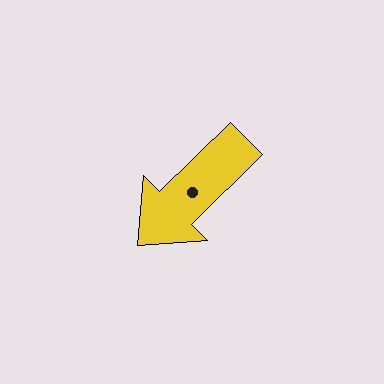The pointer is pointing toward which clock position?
Roughly 8 o'clock.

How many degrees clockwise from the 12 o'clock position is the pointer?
Approximately 226 degrees.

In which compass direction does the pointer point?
Southwest.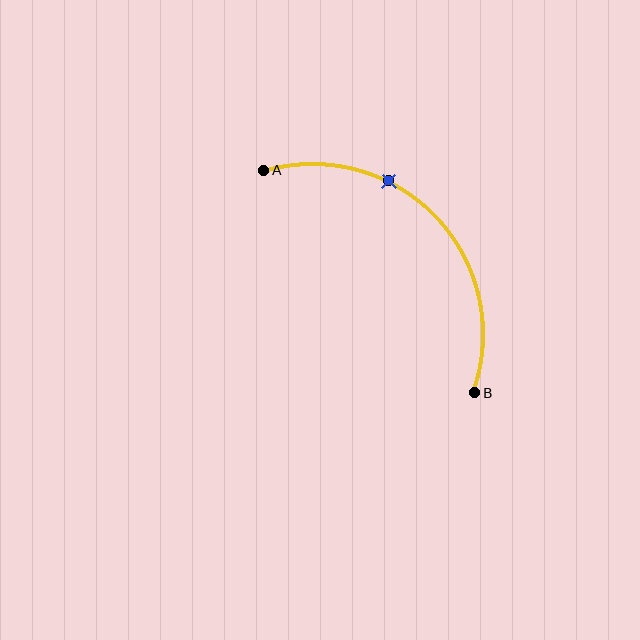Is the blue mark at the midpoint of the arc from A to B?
No. The blue mark lies on the arc but is closer to endpoint A. The arc midpoint would be at the point on the curve equidistant along the arc from both A and B.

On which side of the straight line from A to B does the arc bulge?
The arc bulges above and to the right of the straight line connecting A and B.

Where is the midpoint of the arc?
The arc midpoint is the point on the curve farthest from the straight line joining A and B. It sits above and to the right of that line.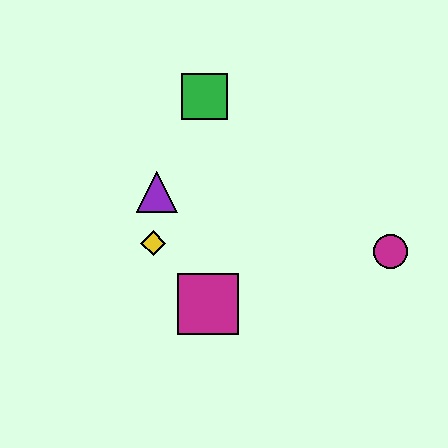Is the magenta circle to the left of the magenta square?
No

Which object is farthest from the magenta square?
The green square is farthest from the magenta square.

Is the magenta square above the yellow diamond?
No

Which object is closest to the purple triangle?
The yellow diamond is closest to the purple triangle.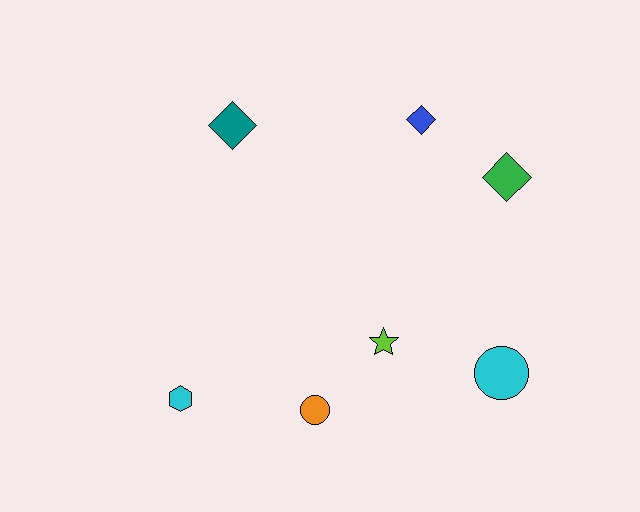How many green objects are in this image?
There is 1 green object.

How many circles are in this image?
There are 2 circles.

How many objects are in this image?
There are 7 objects.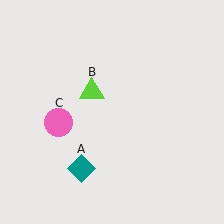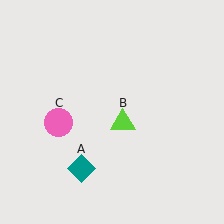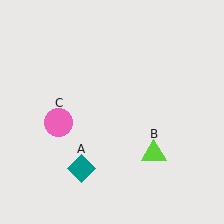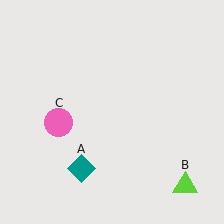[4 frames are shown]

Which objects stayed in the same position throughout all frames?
Teal diamond (object A) and pink circle (object C) remained stationary.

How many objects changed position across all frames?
1 object changed position: lime triangle (object B).